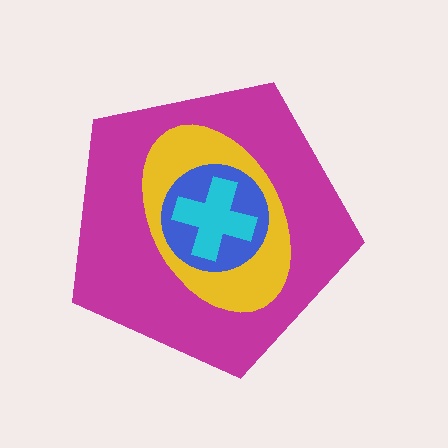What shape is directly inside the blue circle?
The cyan cross.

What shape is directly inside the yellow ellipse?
The blue circle.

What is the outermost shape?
The magenta pentagon.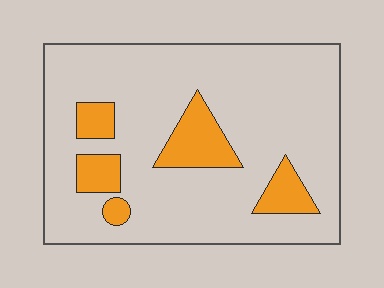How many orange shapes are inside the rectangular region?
5.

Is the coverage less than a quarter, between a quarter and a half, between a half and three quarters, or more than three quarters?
Less than a quarter.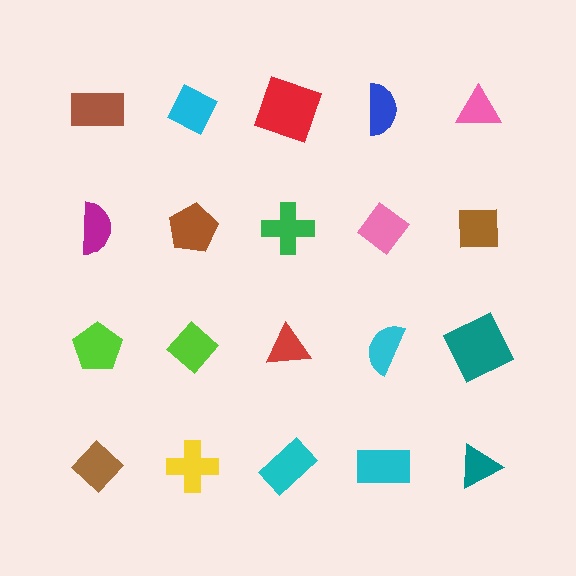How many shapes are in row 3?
5 shapes.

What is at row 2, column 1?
A magenta semicircle.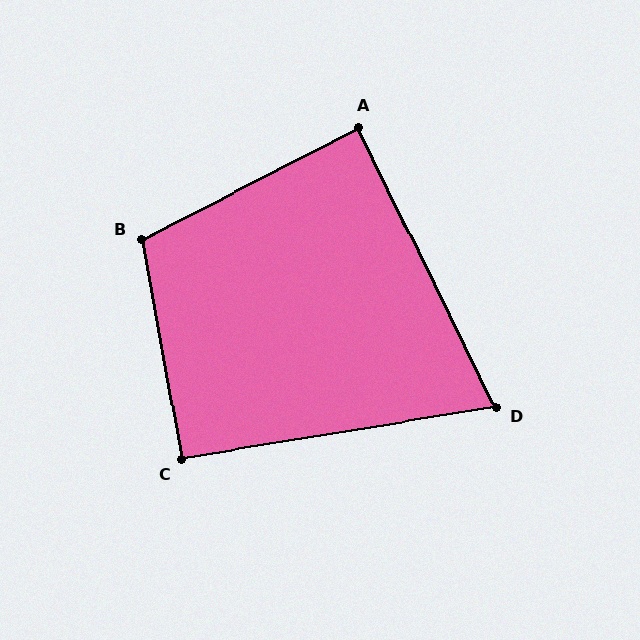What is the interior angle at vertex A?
Approximately 89 degrees (approximately right).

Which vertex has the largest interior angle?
B, at approximately 107 degrees.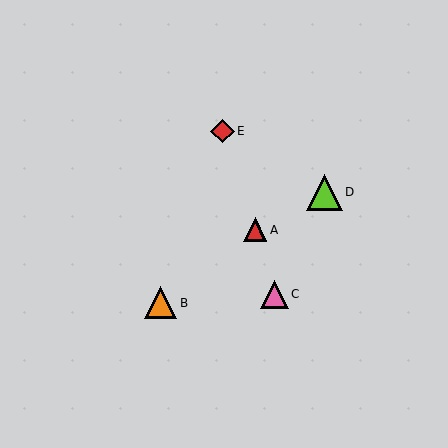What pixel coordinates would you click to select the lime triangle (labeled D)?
Click at (325, 192) to select the lime triangle D.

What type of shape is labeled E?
Shape E is a red diamond.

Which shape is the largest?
The lime triangle (labeled D) is the largest.